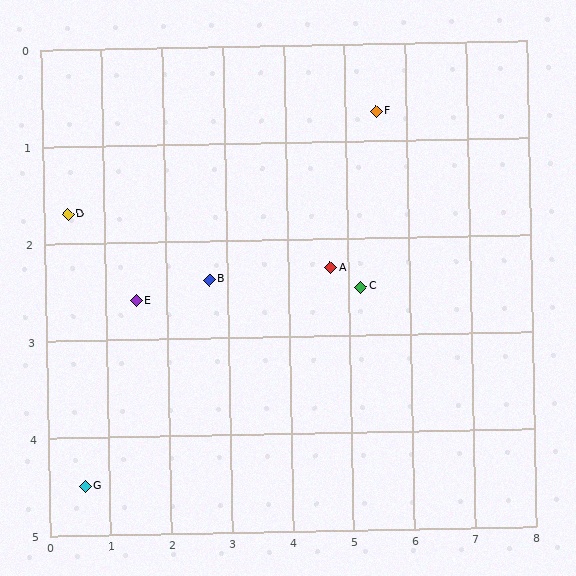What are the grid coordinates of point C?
Point C is at approximately (5.2, 2.5).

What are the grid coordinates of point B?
Point B is at approximately (2.7, 2.4).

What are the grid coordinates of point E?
Point E is at approximately (1.5, 2.6).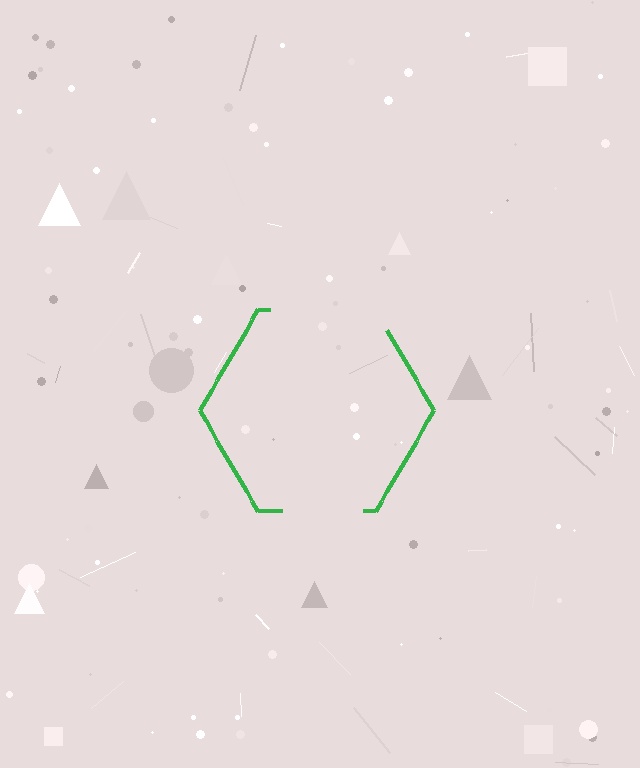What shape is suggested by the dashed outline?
The dashed outline suggests a hexagon.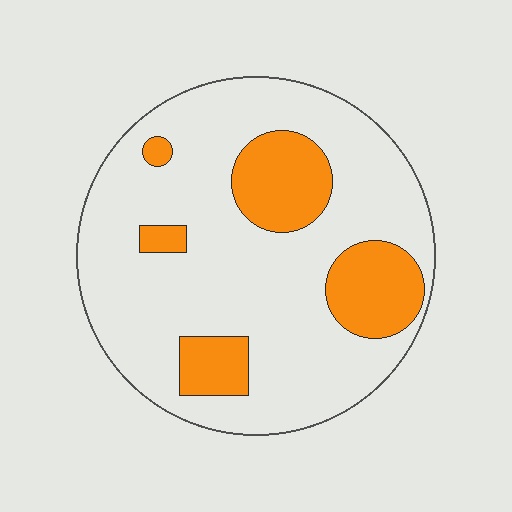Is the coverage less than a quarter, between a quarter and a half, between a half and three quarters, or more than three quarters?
Less than a quarter.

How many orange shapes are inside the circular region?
5.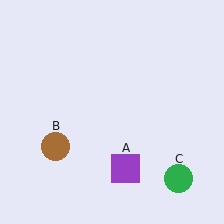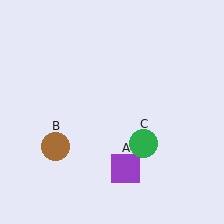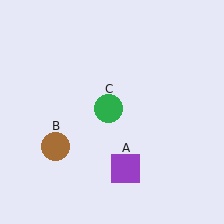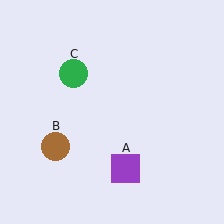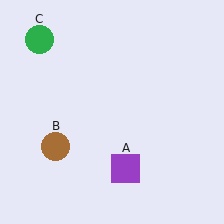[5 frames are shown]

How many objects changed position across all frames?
1 object changed position: green circle (object C).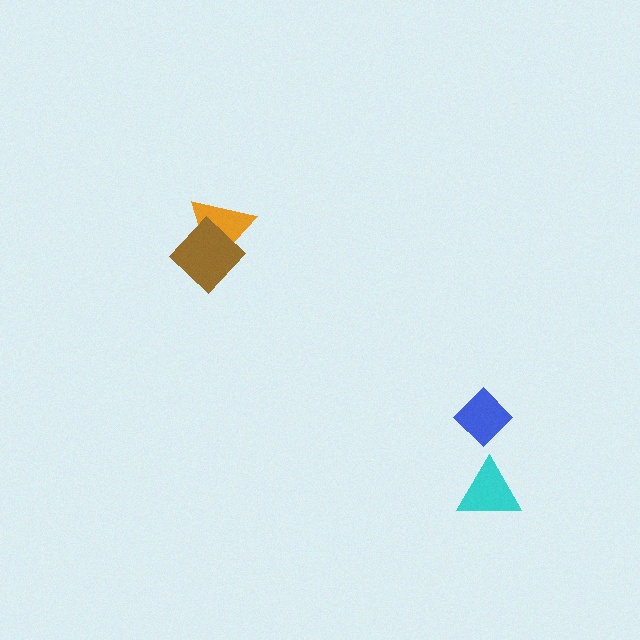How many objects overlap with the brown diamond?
1 object overlaps with the brown diamond.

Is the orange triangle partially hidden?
Yes, it is partially covered by another shape.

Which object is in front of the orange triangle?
The brown diamond is in front of the orange triangle.